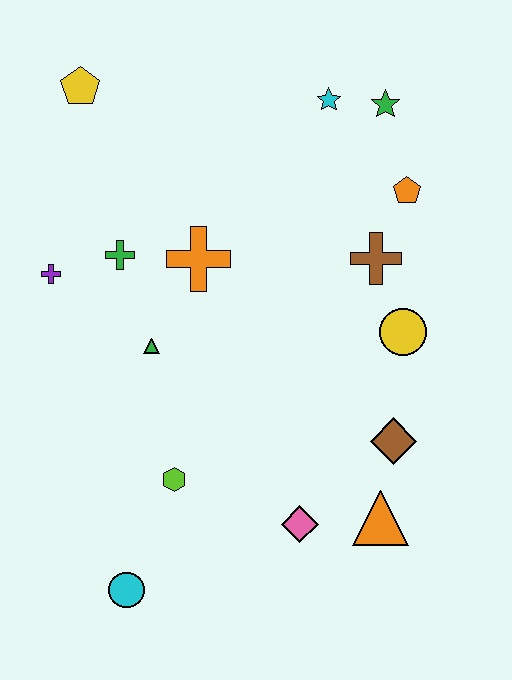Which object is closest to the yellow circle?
The brown cross is closest to the yellow circle.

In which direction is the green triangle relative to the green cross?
The green triangle is below the green cross.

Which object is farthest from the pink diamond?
The yellow pentagon is farthest from the pink diamond.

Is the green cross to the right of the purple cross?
Yes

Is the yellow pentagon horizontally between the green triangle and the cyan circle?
No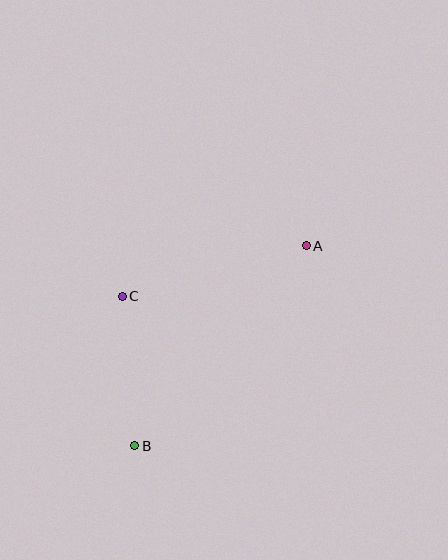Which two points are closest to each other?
Points B and C are closest to each other.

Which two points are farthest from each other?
Points A and B are farthest from each other.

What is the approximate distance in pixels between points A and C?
The distance between A and C is approximately 191 pixels.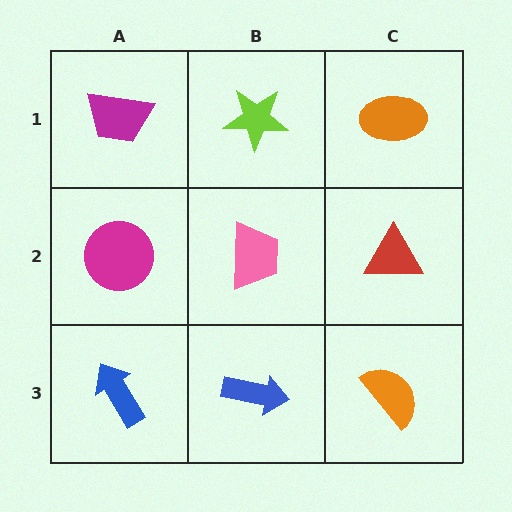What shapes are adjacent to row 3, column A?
A magenta circle (row 2, column A), a blue arrow (row 3, column B).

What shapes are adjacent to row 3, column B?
A pink trapezoid (row 2, column B), a blue arrow (row 3, column A), an orange semicircle (row 3, column C).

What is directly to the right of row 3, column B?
An orange semicircle.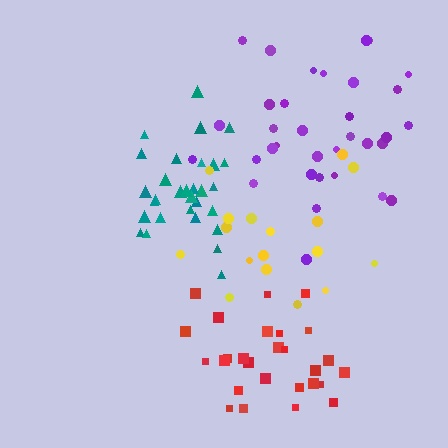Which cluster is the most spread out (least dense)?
Yellow.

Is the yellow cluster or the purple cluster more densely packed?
Purple.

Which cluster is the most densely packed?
Teal.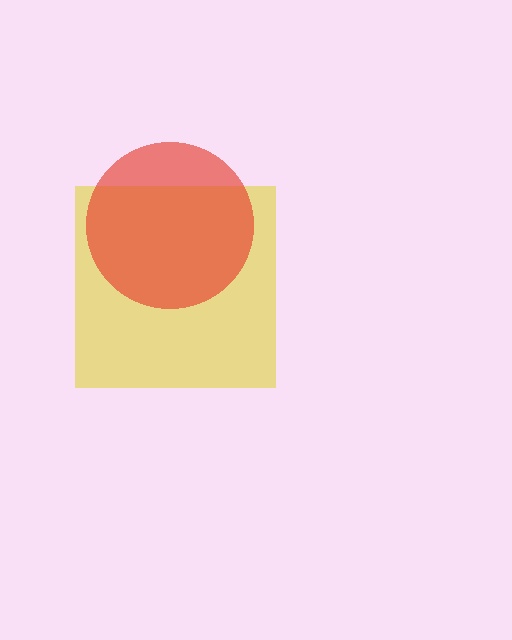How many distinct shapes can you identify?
There are 2 distinct shapes: a yellow square, a red circle.